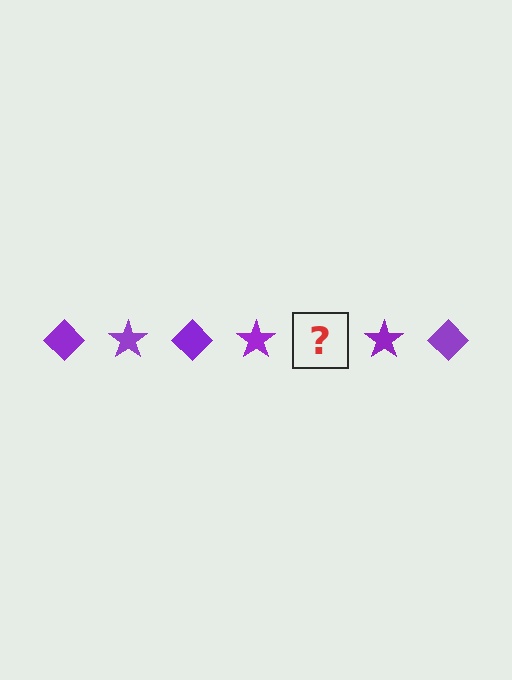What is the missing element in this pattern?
The missing element is a purple diamond.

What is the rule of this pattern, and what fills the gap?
The rule is that the pattern cycles through diamond, star shapes in purple. The gap should be filled with a purple diamond.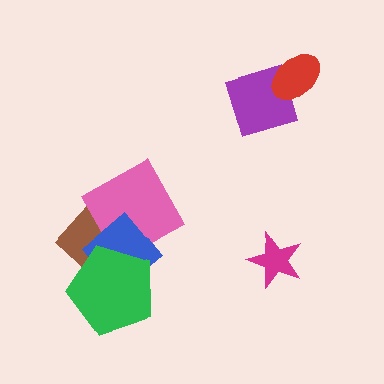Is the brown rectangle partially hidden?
Yes, it is partially covered by another shape.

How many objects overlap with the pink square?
2 objects overlap with the pink square.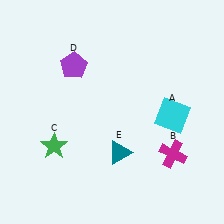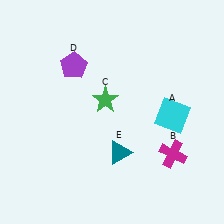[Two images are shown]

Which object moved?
The green star (C) moved right.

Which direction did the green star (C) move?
The green star (C) moved right.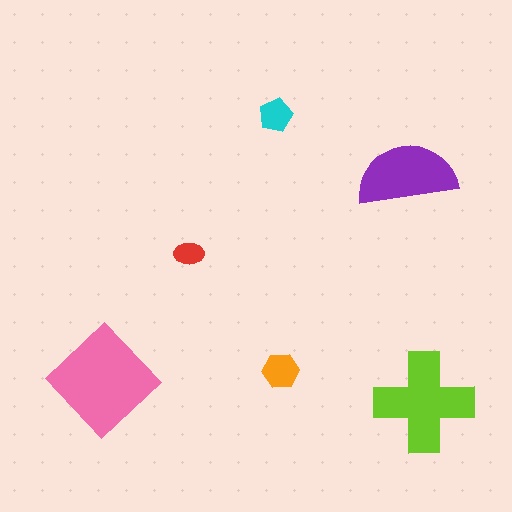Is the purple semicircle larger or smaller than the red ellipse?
Larger.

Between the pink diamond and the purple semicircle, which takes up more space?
The pink diamond.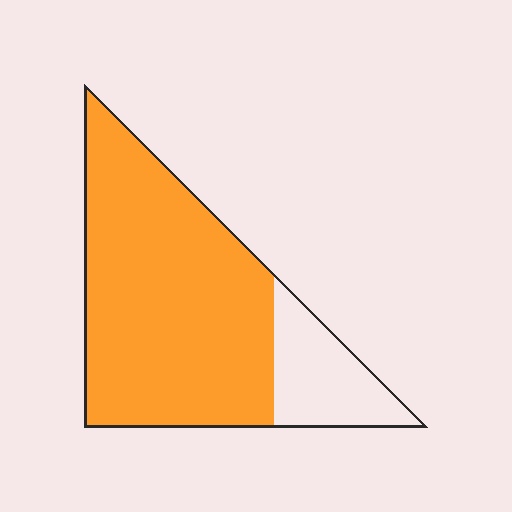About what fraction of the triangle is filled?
About four fifths (4/5).